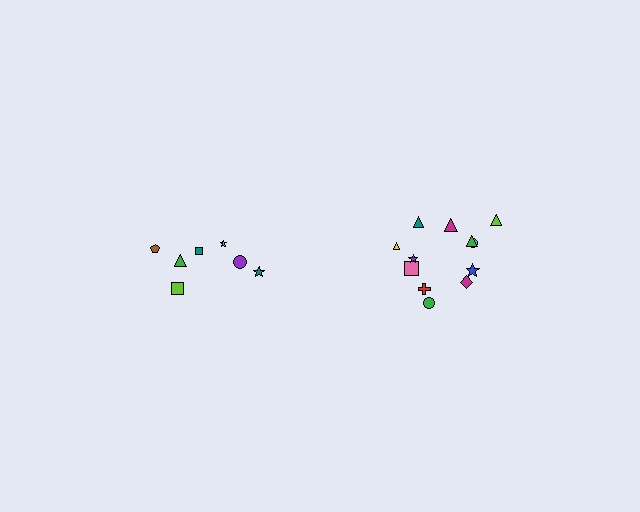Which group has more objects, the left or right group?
The right group.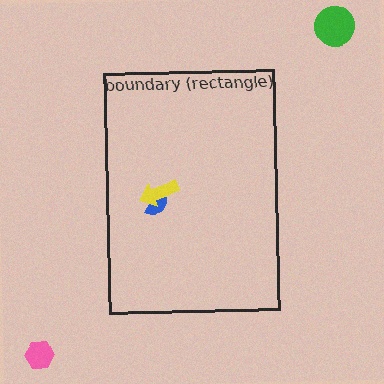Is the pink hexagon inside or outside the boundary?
Outside.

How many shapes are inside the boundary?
2 inside, 2 outside.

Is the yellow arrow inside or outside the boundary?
Inside.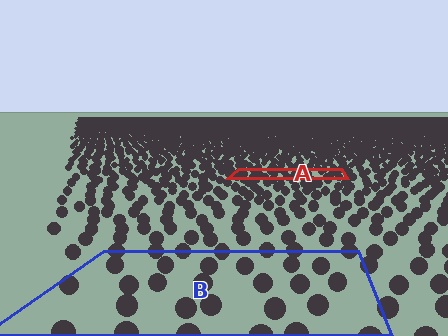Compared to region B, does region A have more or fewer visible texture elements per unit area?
Region A has more texture elements per unit area — they are packed more densely because it is farther away.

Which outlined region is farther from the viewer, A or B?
Region A is farther from the viewer — the texture elements inside it appear smaller and more densely packed.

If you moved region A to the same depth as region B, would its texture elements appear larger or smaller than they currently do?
They would appear larger. At a closer depth, the same texture elements are projected at a bigger on-screen size.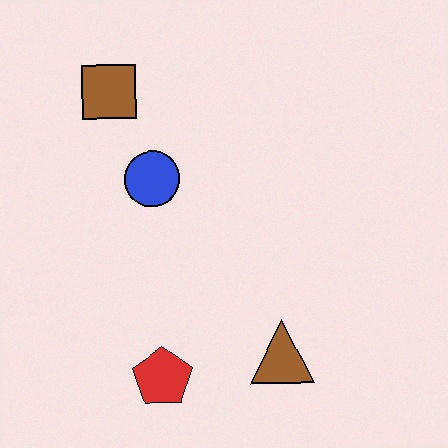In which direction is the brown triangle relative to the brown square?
The brown triangle is below the brown square.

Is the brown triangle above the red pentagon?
Yes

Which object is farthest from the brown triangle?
The brown square is farthest from the brown triangle.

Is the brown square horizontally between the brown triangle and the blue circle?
No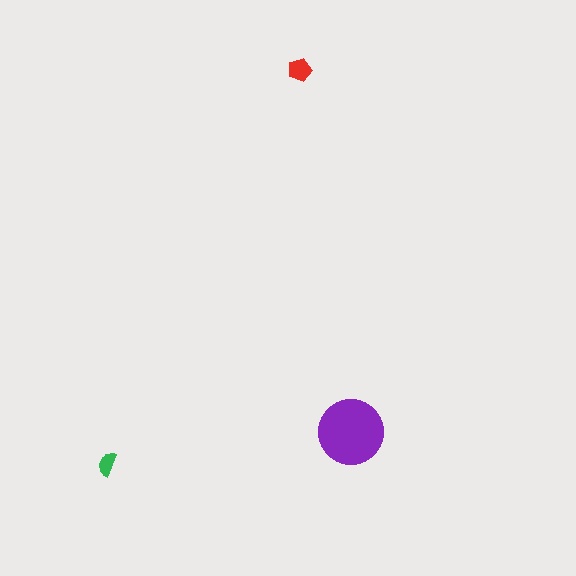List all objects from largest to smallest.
The purple circle, the red pentagon, the green semicircle.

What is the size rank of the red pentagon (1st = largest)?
2nd.